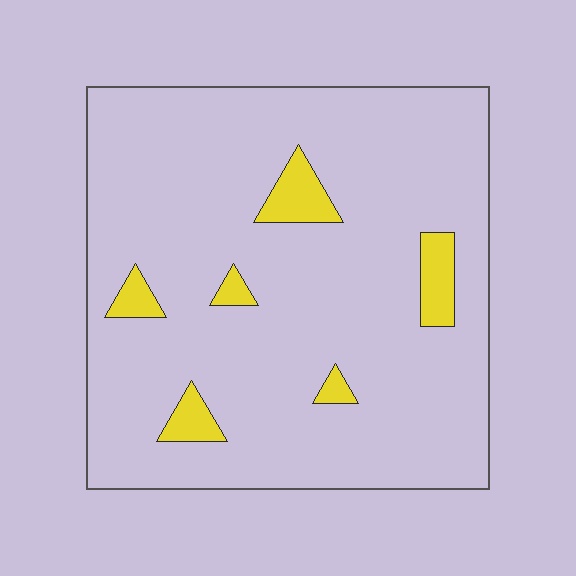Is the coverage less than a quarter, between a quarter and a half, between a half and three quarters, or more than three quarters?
Less than a quarter.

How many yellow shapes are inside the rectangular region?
6.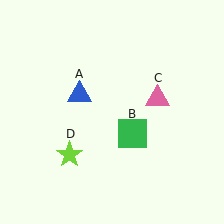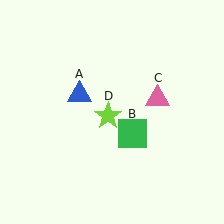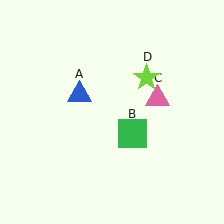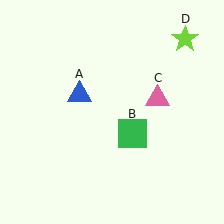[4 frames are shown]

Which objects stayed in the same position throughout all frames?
Blue triangle (object A) and green square (object B) and pink triangle (object C) remained stationary.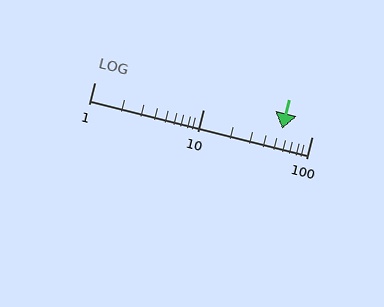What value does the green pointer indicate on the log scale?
The pointer indicates approximately 53.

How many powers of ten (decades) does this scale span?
The scale spans 2 decades, from 1 to 100.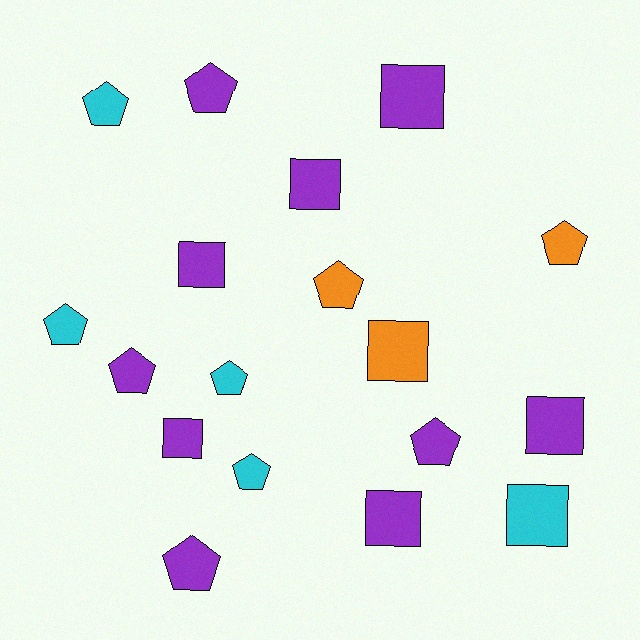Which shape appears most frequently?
Pentagon, with 10 objects.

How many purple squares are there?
There are 6 purple squares.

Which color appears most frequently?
Purple, with 10 objects.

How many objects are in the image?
There are 18 objects.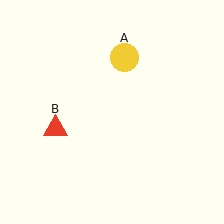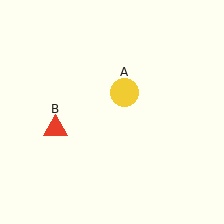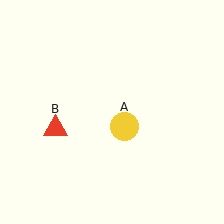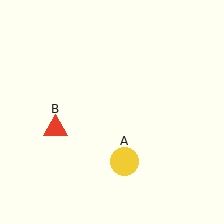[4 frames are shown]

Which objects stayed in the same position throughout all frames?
Red triangle (object B) remained stationary.